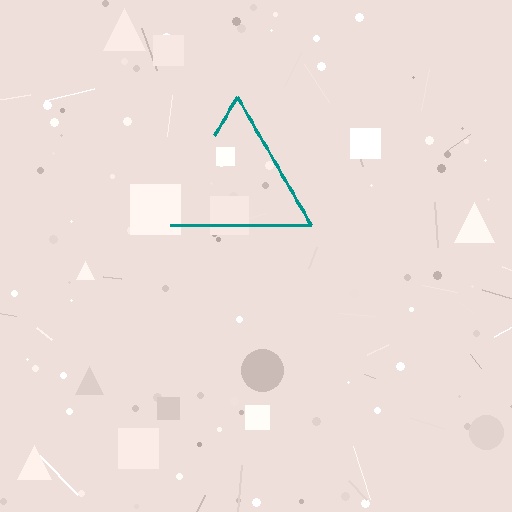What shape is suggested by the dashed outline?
The dashed outline suggests a triangle.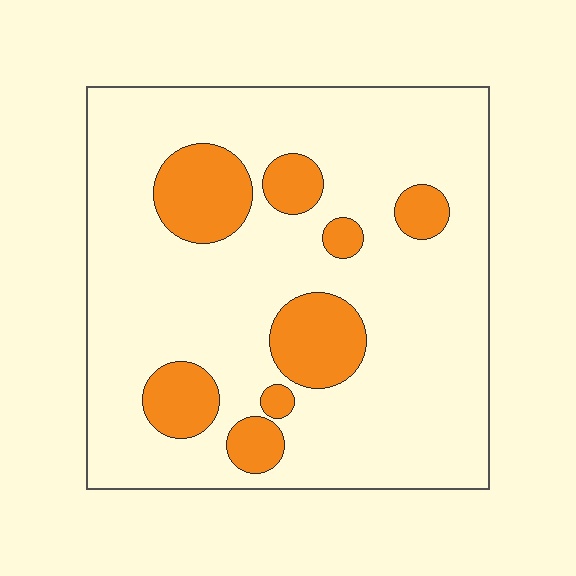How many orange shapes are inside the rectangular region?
8.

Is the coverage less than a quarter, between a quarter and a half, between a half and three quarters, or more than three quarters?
Less than a quarter.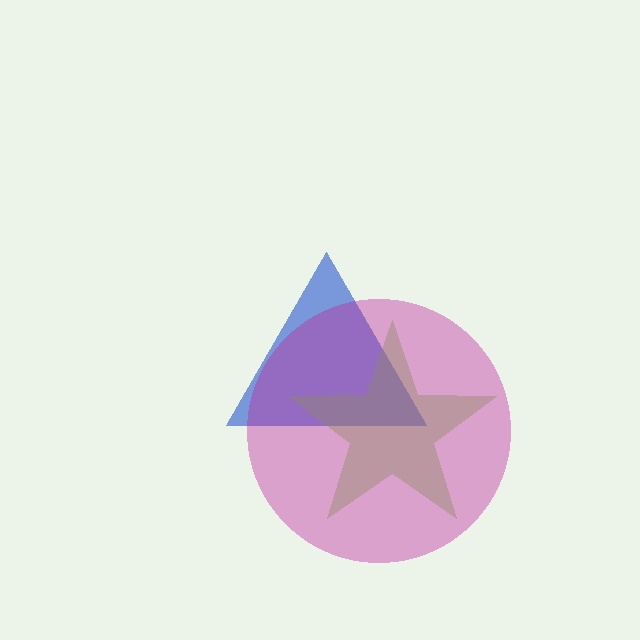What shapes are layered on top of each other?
The layered shapes are: a blue triangle, a lime star, a magenta circle.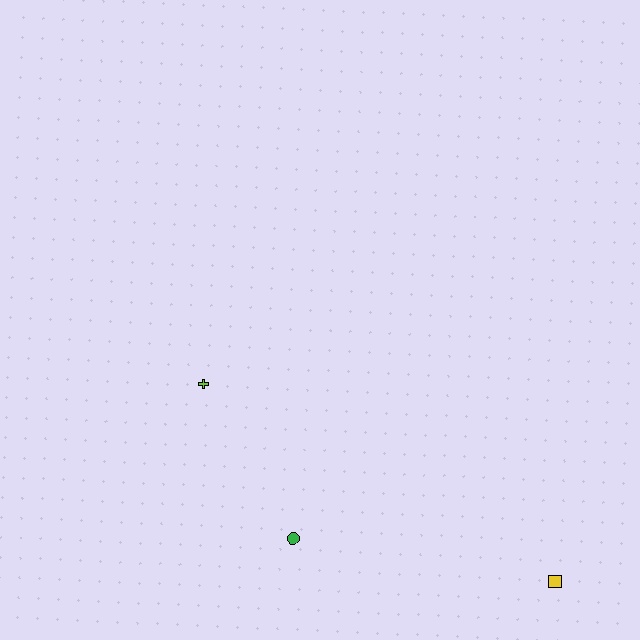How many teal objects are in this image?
There are no teal objects.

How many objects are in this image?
There are 3 objects.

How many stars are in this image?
There are no stars.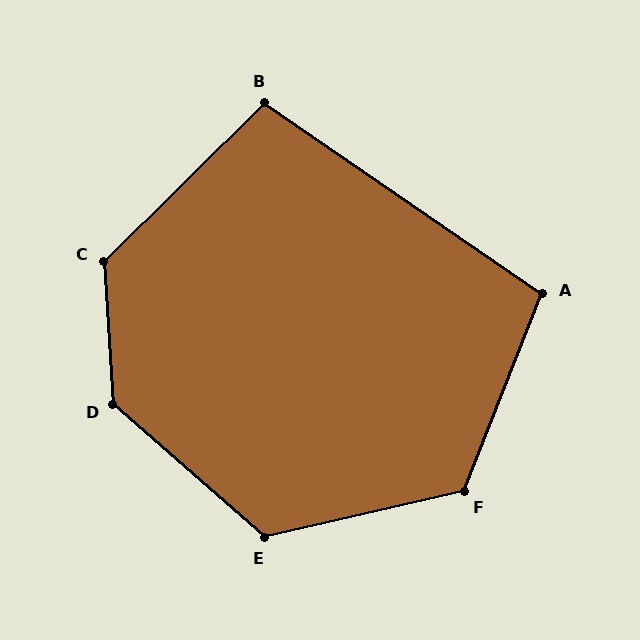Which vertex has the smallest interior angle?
B, at approximately 101 degrees.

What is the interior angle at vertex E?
Approximately 126 degrees (obtuse).